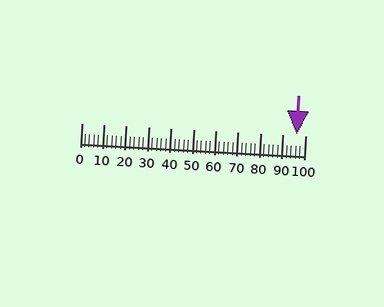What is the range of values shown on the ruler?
The ruler shows values from 0 to 100.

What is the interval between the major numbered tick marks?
The major tick marks are spaced 10 units apart.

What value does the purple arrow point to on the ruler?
The purple arrow points to approximately 96.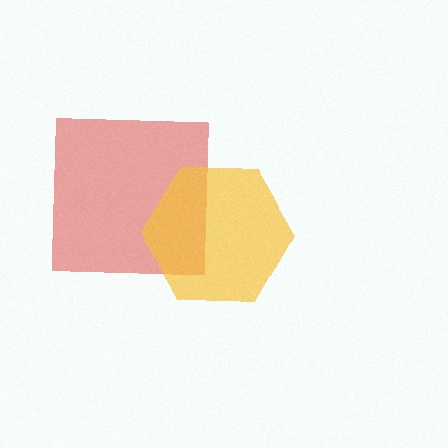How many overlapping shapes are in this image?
There are 2 overlapping shapes in the image.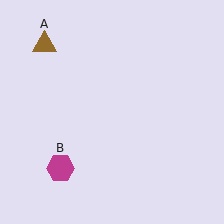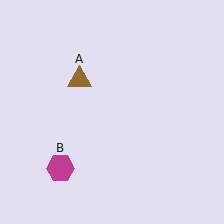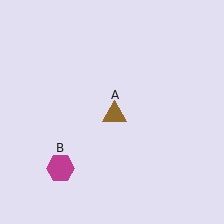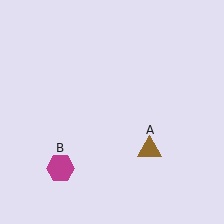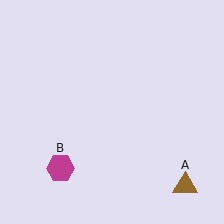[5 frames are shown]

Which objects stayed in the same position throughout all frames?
Magenta hexagon (object B) remained stationary.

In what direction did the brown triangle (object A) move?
The brown triangle (object A) moved down and to the right.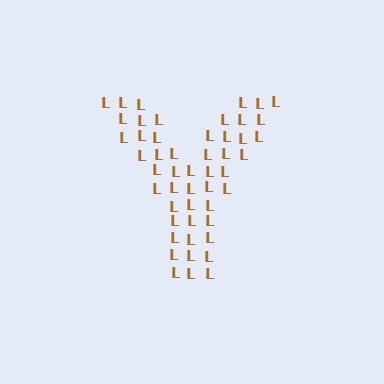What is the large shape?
The large shape is the letter Y.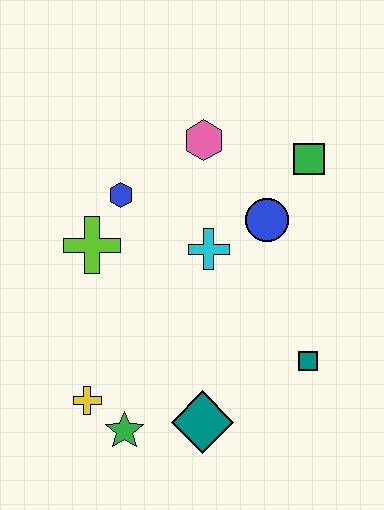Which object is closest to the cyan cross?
The blue circle is closest to the cyan cross.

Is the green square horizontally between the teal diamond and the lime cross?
No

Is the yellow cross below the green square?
Yes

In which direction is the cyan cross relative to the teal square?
The cyan cross is above the teal square.